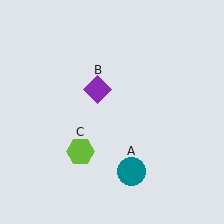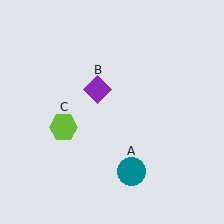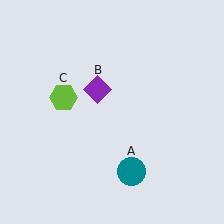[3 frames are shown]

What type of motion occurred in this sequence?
The lime hexagon (object C) rotated clockwise around the center of the scene.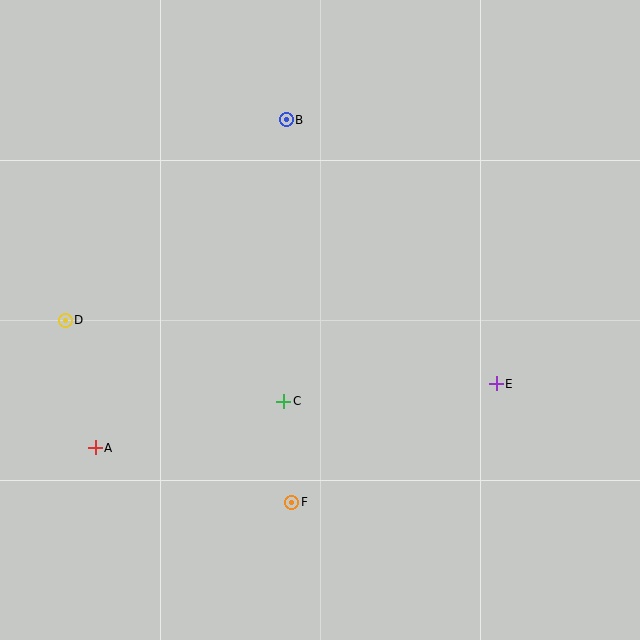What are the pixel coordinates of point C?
Point C is at (284, 401).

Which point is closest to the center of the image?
Point C at (284, 401) is closest to the center.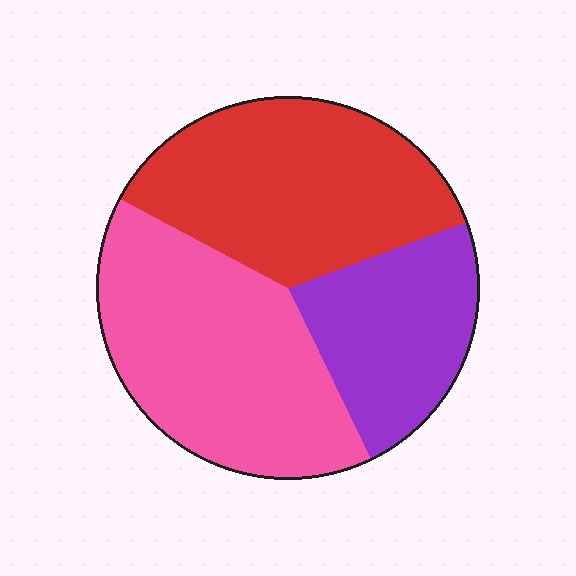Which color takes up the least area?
Purple, at roughly 25%.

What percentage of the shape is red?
Red takes up about three eighths (3/8) of the shape.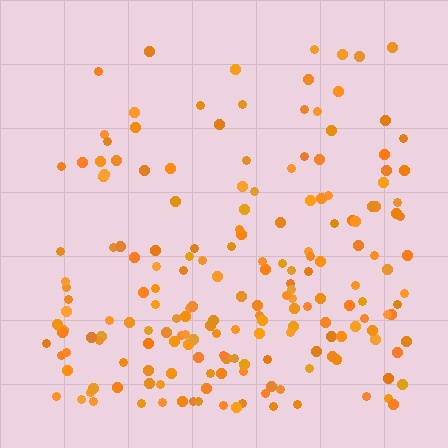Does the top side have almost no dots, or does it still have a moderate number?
Still a moderate number, just noticeably fewer than the bottom.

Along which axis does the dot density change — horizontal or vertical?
Vertical.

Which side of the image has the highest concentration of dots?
The bottom.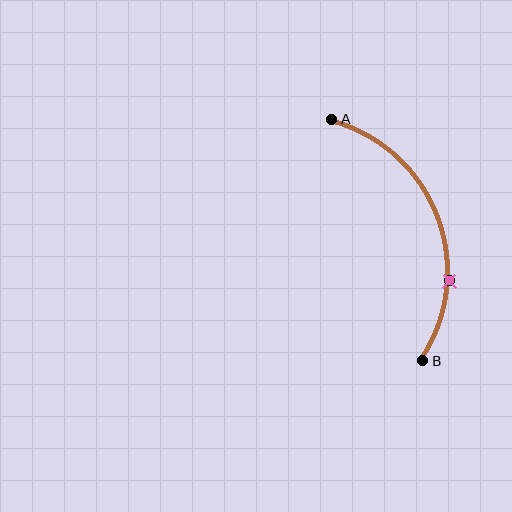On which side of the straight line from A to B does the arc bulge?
The arc bulges to the right of the straight line connecting A and B.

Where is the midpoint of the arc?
The arc midpoint is the point on the curve farthest from the straight line joining A and B. It sits to the right of that line.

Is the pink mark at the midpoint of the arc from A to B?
No. The pink mark lies on the arc but is closer to endpoint B. The arc midpoint would be at the point on the curve equidistant along the arc from both A and B.